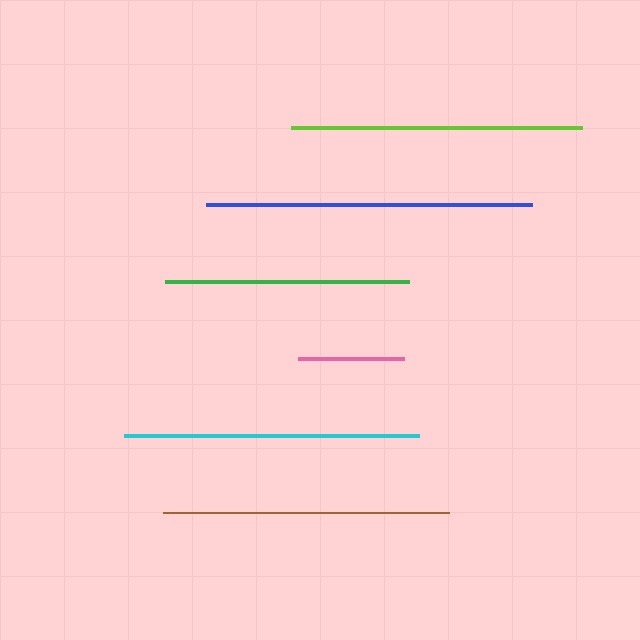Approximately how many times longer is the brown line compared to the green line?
The brown line is approximately 1.2 times the length of the green line.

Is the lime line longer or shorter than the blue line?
The blue line is longer than the lime line.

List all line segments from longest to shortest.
From longest to shortest: blue, cyan, lime, brown, green, pink.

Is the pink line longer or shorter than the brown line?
The brown line is longer than the pink line.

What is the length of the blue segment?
The blue segment is approximately 326 pixels long.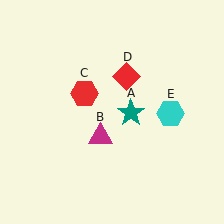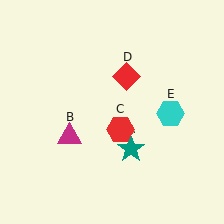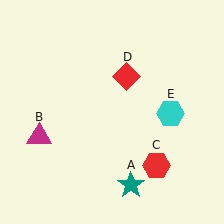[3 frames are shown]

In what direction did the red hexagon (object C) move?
The red hexagon (object C) moved down and to the right.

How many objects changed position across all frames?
3 objects changed position: teal star (object A), magenta triangle (object B), red hexagon (object C).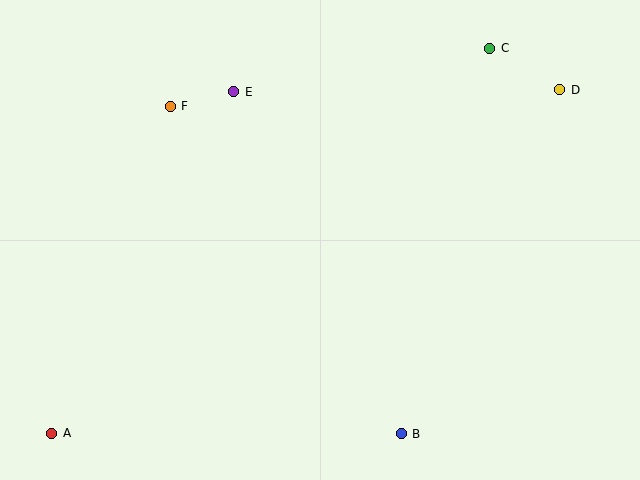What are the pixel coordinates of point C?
Point C is at (490, 48).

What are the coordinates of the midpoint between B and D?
The midpoint between B and D is at (481, 262).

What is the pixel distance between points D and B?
The distance between D and B is 379 pixels.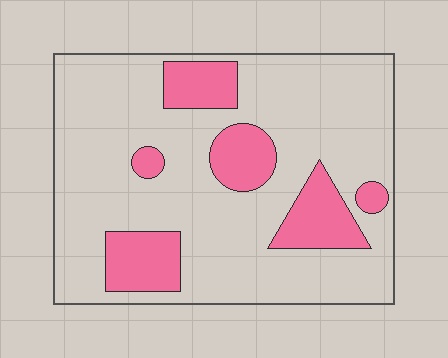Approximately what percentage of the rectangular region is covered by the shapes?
Approximately 20%.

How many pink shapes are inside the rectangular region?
6.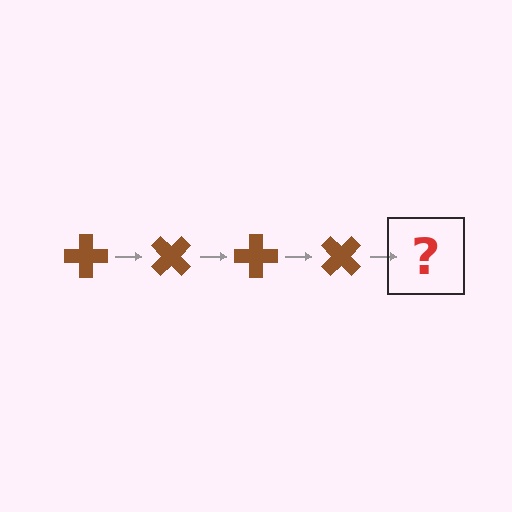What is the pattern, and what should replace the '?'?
The pattern is that the cross rotates 45 degrees each step. The '?' should be a brown cross rotated 180 degrees.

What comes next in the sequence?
The next element should be a brown cross rotated 180 degrees.